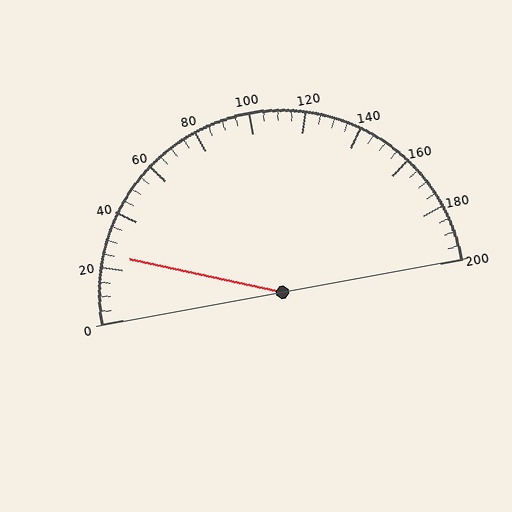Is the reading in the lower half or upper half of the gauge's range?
The reading is in the lower half of the range (0 to 200).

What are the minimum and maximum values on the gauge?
The gauge ranges from 0 to 200.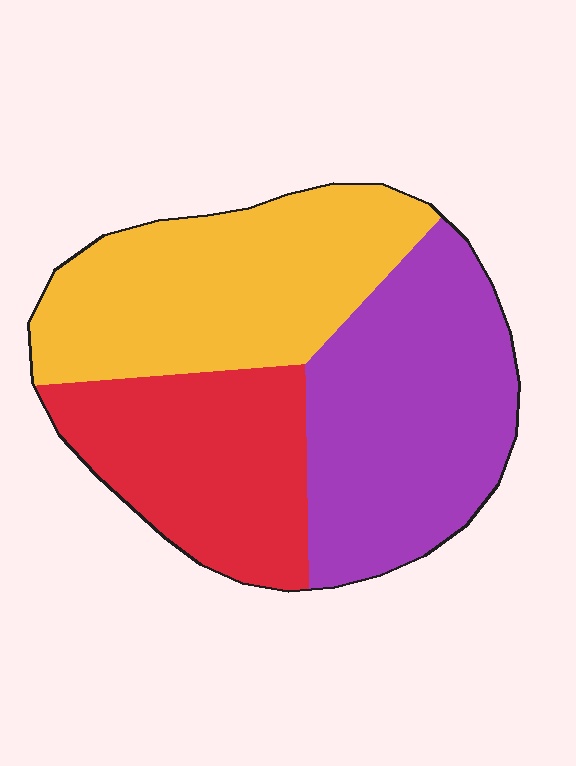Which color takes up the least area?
Red, at roughly 25%.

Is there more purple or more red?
Purple.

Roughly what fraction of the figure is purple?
Purple covers 37% of the figure.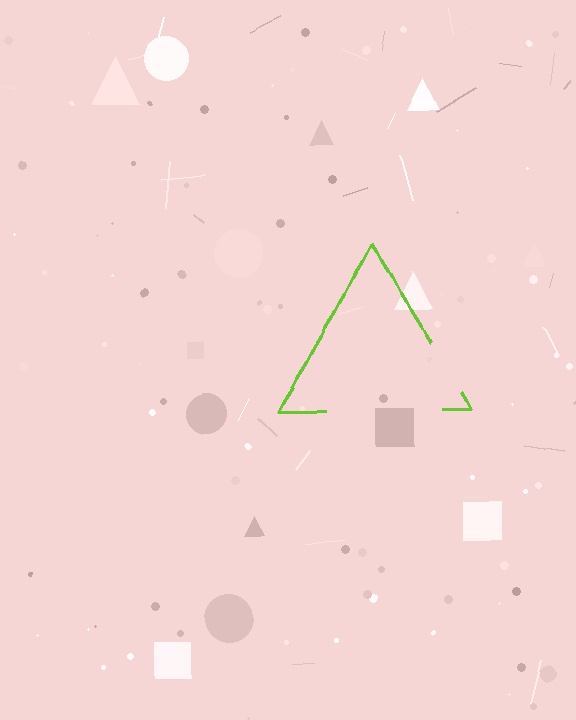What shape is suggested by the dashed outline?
The dashed outline suggests a triangle.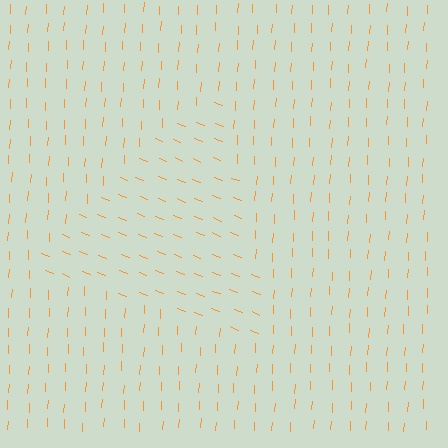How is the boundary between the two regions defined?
The boundary is defined purely by a change in line orientation (approximately 71 degrees difference). All lines are the same color and thickness.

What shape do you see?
I see a triangle.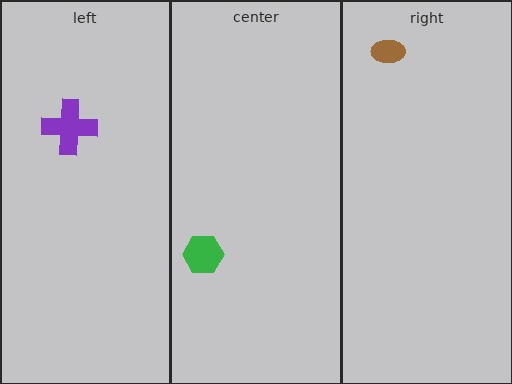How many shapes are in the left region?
1.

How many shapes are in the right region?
1.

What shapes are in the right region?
The brown ellipse.